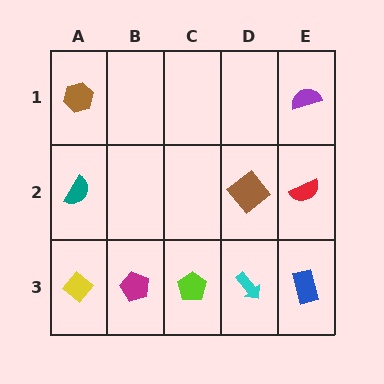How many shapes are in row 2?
3 shapes.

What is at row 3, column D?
A cyan arrow.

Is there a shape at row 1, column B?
No, that cell is empty.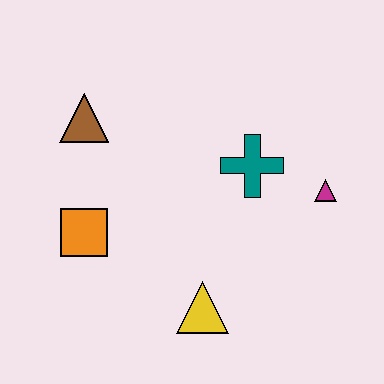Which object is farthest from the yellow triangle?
The brown triangle is farthest from the yellow triangle.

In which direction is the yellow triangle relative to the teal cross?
The yellow triangle is below the teal cross.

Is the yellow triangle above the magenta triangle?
No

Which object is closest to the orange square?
The brown triangle is closest to the orange square.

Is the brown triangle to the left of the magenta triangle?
Yes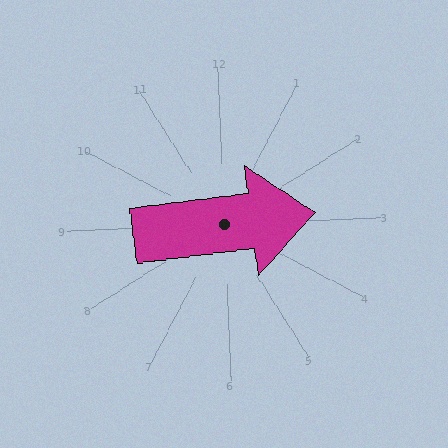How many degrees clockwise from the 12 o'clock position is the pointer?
Approximately 85 degrees.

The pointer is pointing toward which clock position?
Roughly 3 o'clock.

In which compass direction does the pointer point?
East.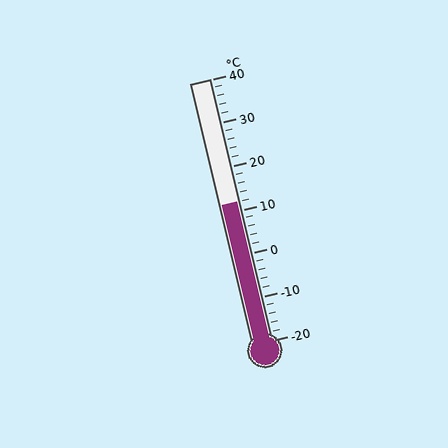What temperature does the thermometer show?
The thermometer shows approximately 12°C.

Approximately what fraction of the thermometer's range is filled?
The thermometer is filled to approximately 55% of its range.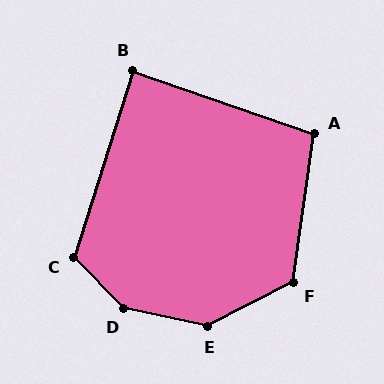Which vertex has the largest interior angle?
D, at approximately 146 degrees.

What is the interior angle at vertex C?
Approximately 118 degrees (obtuse).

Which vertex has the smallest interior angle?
B, at approximately 89 degrees.